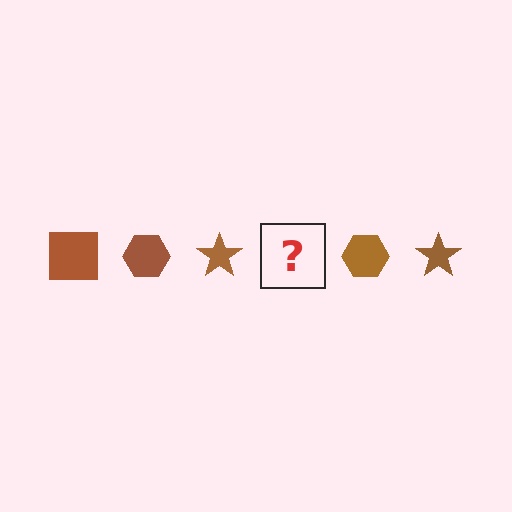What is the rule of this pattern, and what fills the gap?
The rule is that the pattern cycles through square, hexagon, star shapes in brown. The gap should be filled with a brown square.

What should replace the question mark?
The question mark should be replaced with a brown square.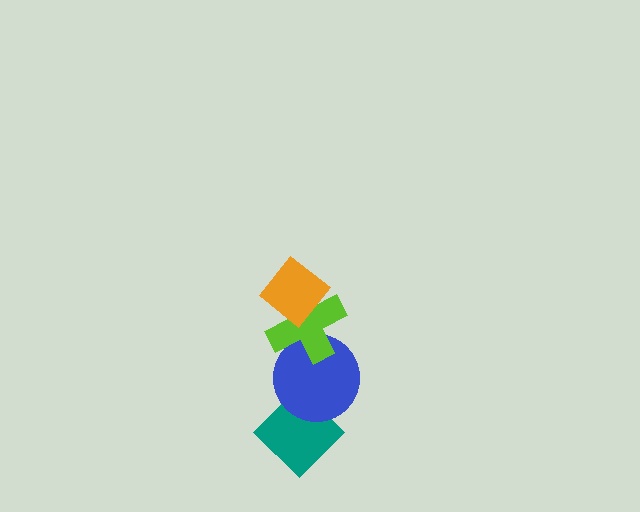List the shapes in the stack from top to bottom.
From top to bottom: the orange diamond, the lime cross, the blue circle, the teal diamond.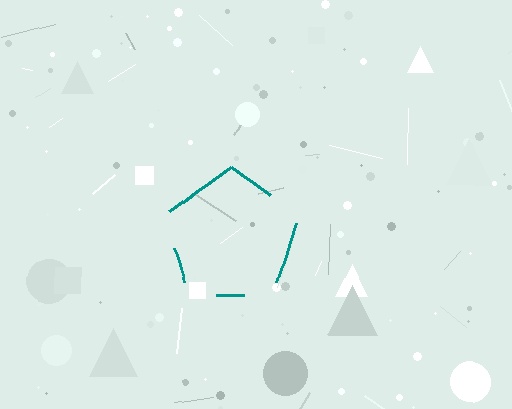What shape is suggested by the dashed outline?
The dashed outline suggests a pentagon.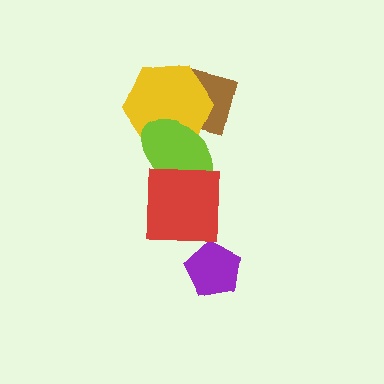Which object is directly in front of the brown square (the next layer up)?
The yellow hexagon is directly in front of the brown square.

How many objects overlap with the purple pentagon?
0 objects overlap with the purple pentagon.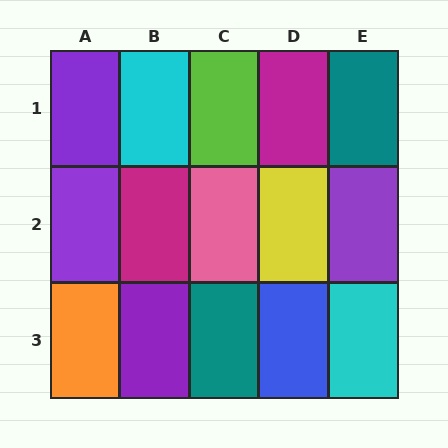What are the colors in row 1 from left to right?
Purple, cyan, lime, magenta, teal.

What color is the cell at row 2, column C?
Pink.